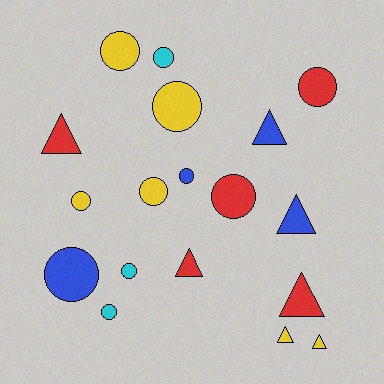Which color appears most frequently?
Yellow, with 6 objects.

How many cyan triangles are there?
There are no cyan triangles.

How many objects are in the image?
There are 18 objects.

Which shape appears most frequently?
Circle, with 11 objects.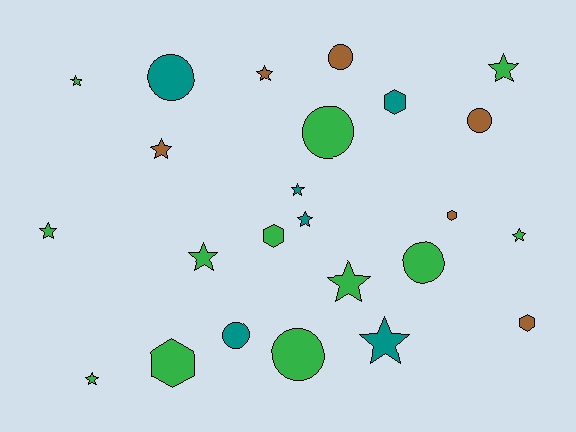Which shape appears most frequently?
Star, with 12 objects.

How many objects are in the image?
There are 24 objects.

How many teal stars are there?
There are 3 teal stars.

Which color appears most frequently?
Green, with 12 objects.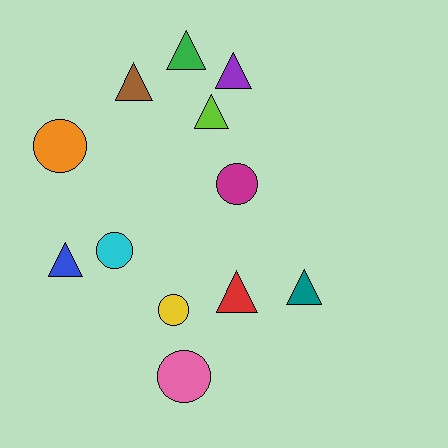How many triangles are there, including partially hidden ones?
There are 7 triangles.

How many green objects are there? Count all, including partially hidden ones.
There is 1 green object.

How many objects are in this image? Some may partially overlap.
There are 12 objects.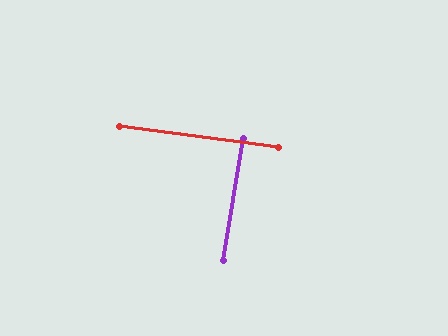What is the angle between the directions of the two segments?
Approximately 88 degrees.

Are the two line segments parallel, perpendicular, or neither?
Perpendicular — they meet at approximately 88°.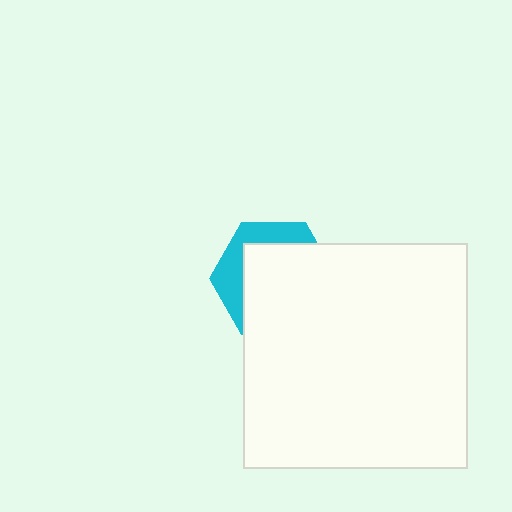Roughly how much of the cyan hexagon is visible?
A small part of it is visible (roughly 33%).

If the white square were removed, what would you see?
You would see the complete cyan hexagon.